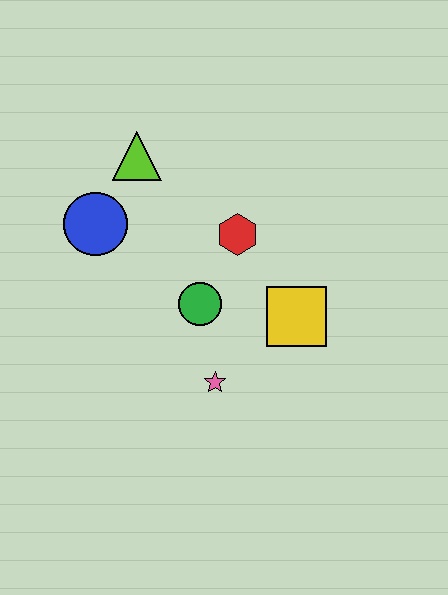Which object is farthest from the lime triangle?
The pink star is farthest from the lime triangle.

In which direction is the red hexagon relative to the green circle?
The red hexagon is above the green circle.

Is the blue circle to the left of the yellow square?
Yes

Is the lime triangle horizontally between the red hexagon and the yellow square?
No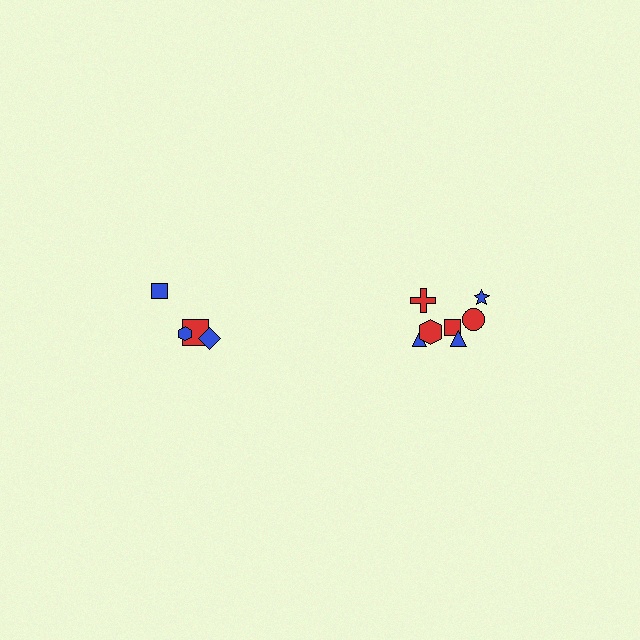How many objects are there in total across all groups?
There are 11 objects.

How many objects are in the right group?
There are 7 objects.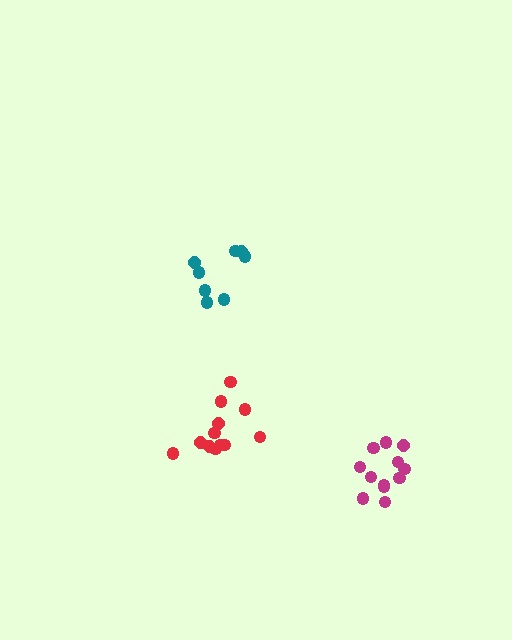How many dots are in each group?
Group 1: 12 dots, Group 2: 8 dots, Group 3: 12 dots (32 total).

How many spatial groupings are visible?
There are 3 spatial groupings.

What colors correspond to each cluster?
The clusters are colored: red, teal, magenta.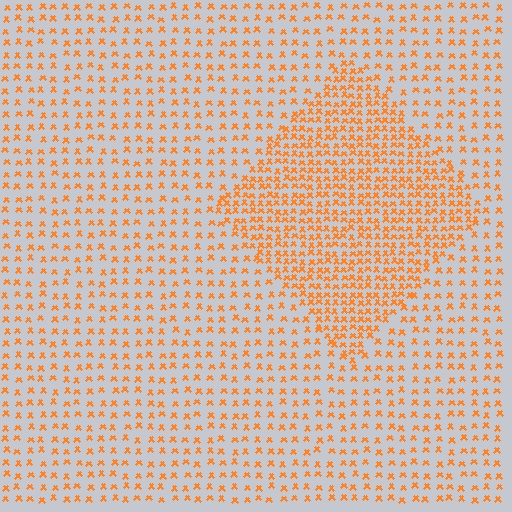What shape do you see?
I see a diamond.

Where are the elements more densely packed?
The elements are more densely packed inside the diamond boundary.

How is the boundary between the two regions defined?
The boundary is defined by a change in element density (approximately 2.1x ratio). All elements are the same color, size, and shape.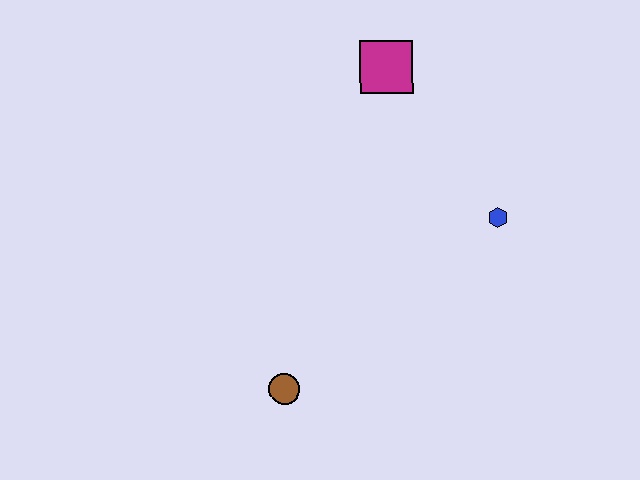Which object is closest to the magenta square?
The blue hexagon is closest to the magenta square.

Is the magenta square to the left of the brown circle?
No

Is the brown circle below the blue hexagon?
Yes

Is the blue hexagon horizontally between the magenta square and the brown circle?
No